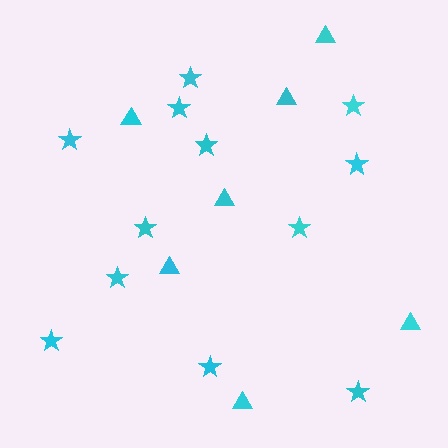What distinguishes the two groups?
There are 2 groups: one group of triangles (7) and one group of stars (12).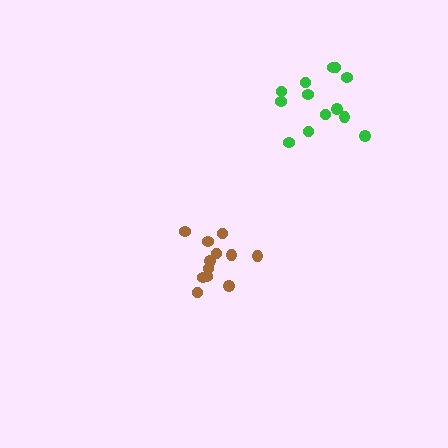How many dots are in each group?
Group 1: 12 dots, Group 2: 13 dots (25 total).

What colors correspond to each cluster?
The clusters are colored: brown, green.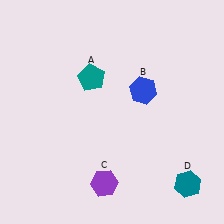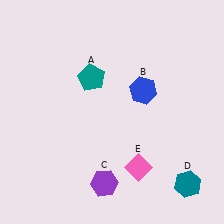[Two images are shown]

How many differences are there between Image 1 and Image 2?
There is 1 difference between the two images.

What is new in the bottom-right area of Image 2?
A pink diamond (E) was added in the bottom-right area of Image 2.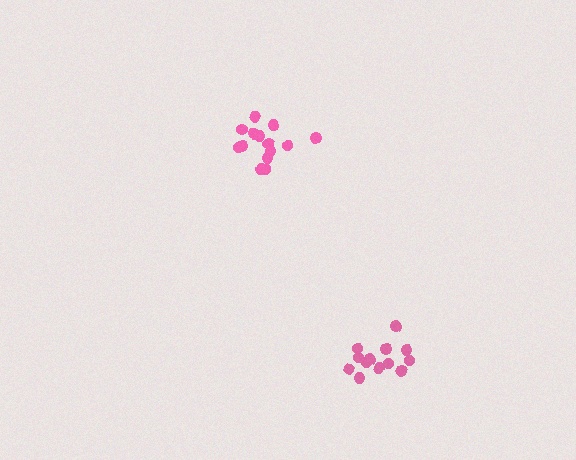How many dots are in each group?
Group 1: 13 dots, Group 2: 14 dots (27 total).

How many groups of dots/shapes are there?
There are 2 groups.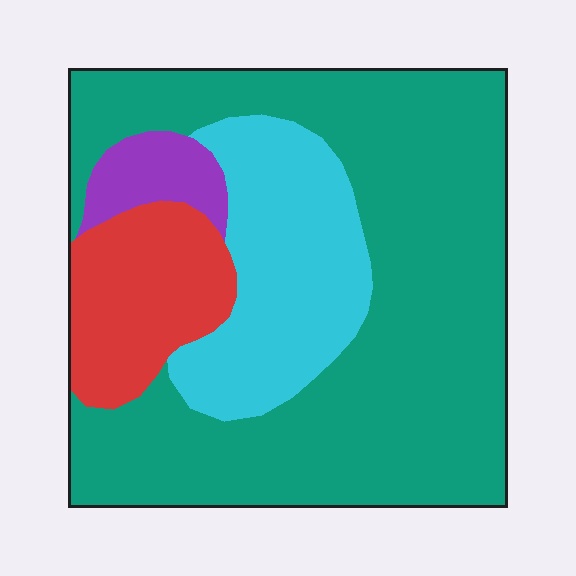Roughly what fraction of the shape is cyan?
Cyan takes up less than a quarter of the shape.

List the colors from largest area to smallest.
From largest to smallest: teal, cyan, red, purple.